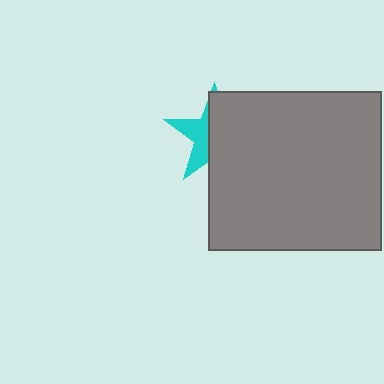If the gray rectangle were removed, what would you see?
You would see the complete cyan star.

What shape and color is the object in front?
The object in front is a gray rectangle.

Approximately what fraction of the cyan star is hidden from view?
Roughly 63% of the cyan star is hidden behind the gray rectangle.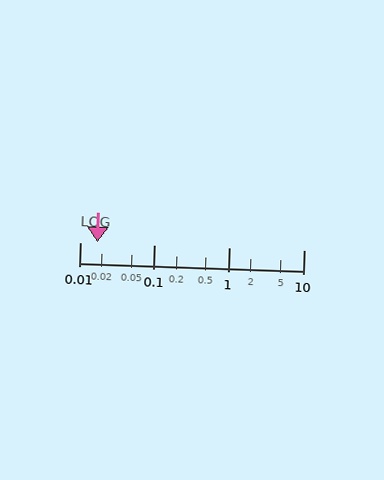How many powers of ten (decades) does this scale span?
The scale spans 3 decades, from 0.01 to 10.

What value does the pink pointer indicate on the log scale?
The pointer indicates approximately 0.017.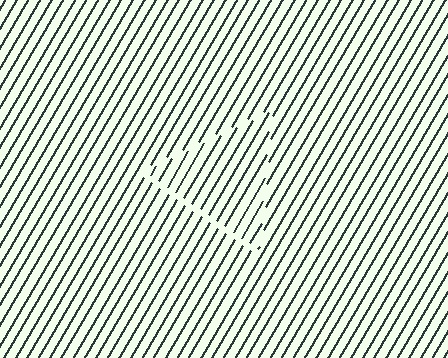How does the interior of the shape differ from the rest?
The interior of the shape contains the same grating, shifted by half a period — the contour is defined by the phase discontinuity where line-ends from the inner and outer gratings abut.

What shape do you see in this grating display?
An illusory triangle. The interior of the shape contains the same grating, shifted by half a period — the contour is defined by the phase discontinuity where line-ends from the inner and outer gratings abut.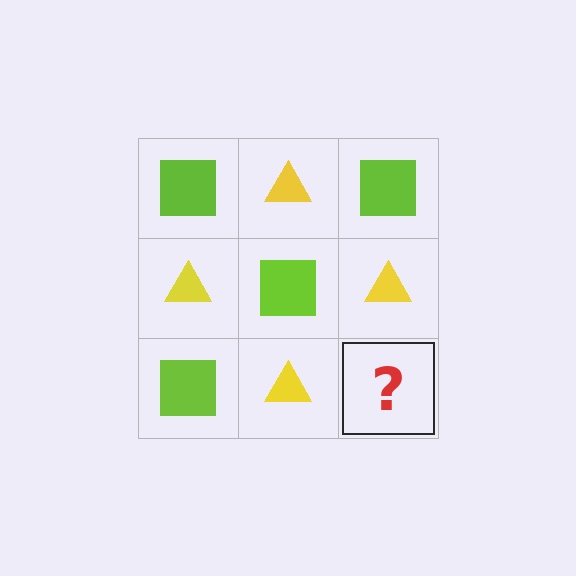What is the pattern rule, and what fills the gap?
The rule is that it alternates lime square and yellow triangle in a checkerboard pattern. The gap should be filled with a lime square.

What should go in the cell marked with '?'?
The missing cell should contain a lime square.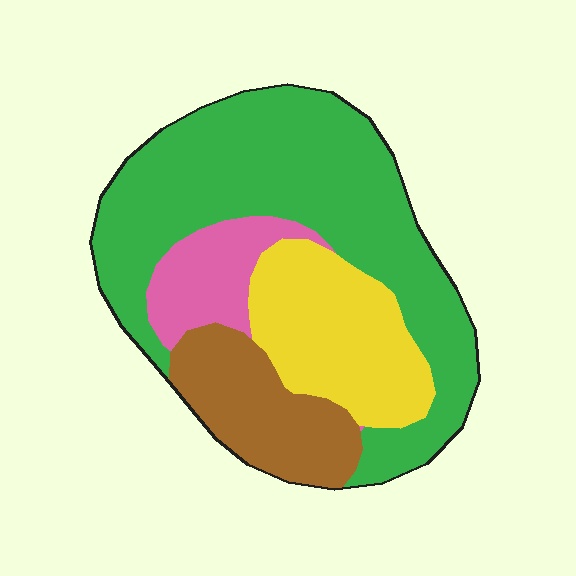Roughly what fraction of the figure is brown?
Brown takes up about one sixth (1/6) of the figure.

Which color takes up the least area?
Pink, at roughly 10%.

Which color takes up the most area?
Green, at roughly 50%.